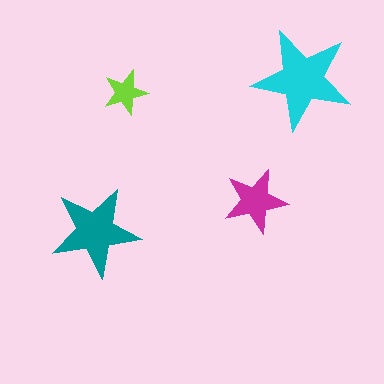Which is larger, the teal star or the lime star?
The teal one.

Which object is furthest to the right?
The cyan star is rightmost.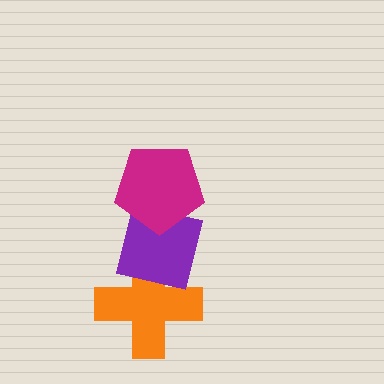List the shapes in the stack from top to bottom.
From top to bottom: the magenta pentagon, the purple square, the orange cross.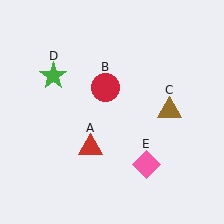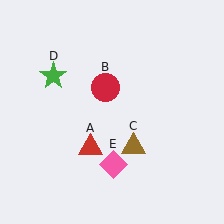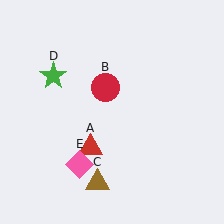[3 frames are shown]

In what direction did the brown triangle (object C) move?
The brown triangle (object C) moved down and to the left.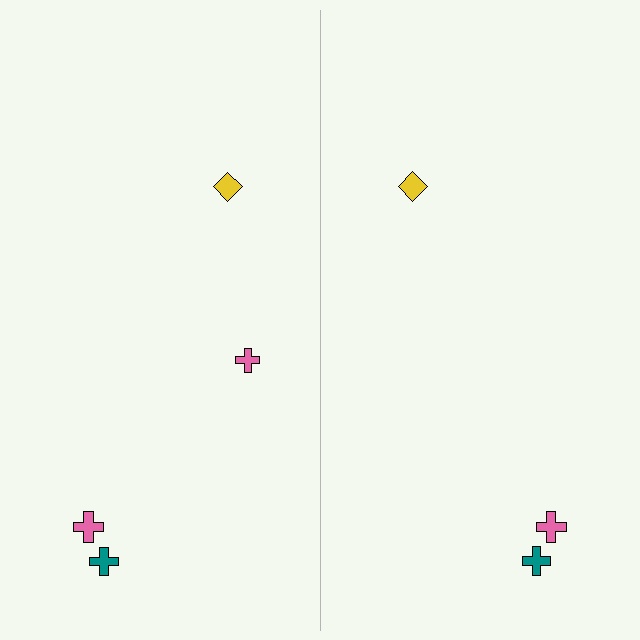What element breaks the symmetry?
A pink cross is missing from the right side.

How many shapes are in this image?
There are 7 shapes in this image.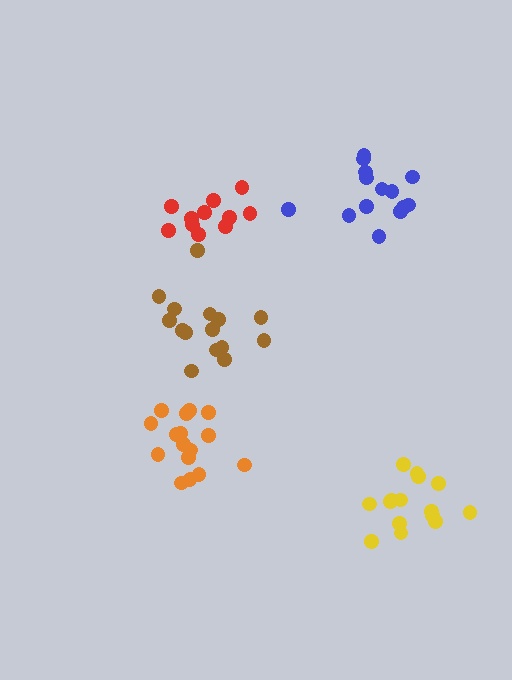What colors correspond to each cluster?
The clusters are colored: orange, brown, red, blue, yellow.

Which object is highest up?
The blue cluster is topmost.